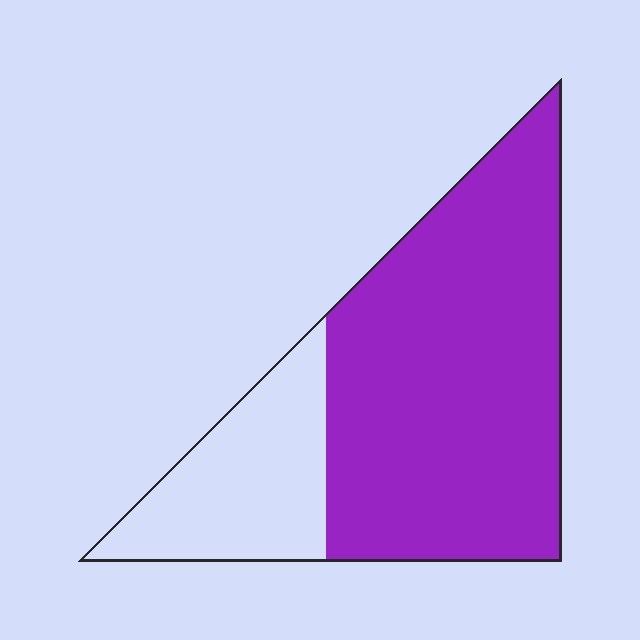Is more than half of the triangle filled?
Yes.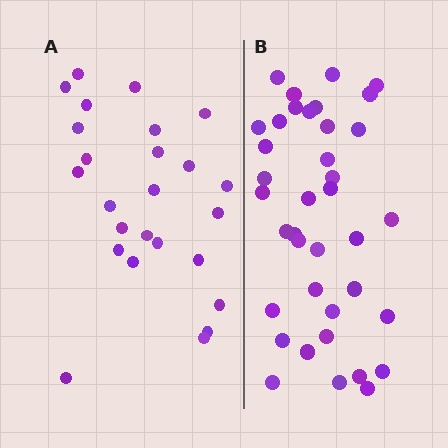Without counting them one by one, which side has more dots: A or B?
Region B (the right region) has more dots.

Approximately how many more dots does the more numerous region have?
Region B has approximately 15 more dots than region A.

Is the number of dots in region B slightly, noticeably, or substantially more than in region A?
Region B has substantially more. The ratio is roughly 1.5 to 1.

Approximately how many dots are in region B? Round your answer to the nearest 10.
About 40 dots. (The exact count is 38, which rounds to 40.)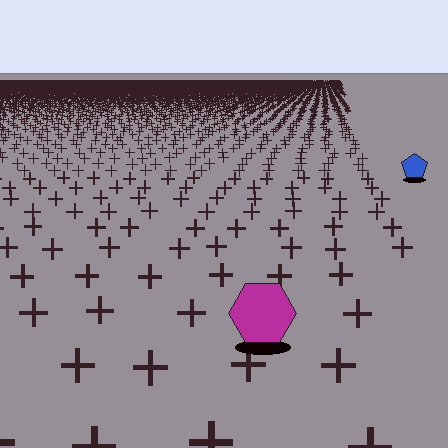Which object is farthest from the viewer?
The blue pentagon is farthest from the viewer. It appears smaller and the ground texture around it is denser.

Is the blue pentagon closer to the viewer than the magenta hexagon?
No. The magenta hexagon is closer — you can tell from the texture gradient: the ground texture is coarser near it.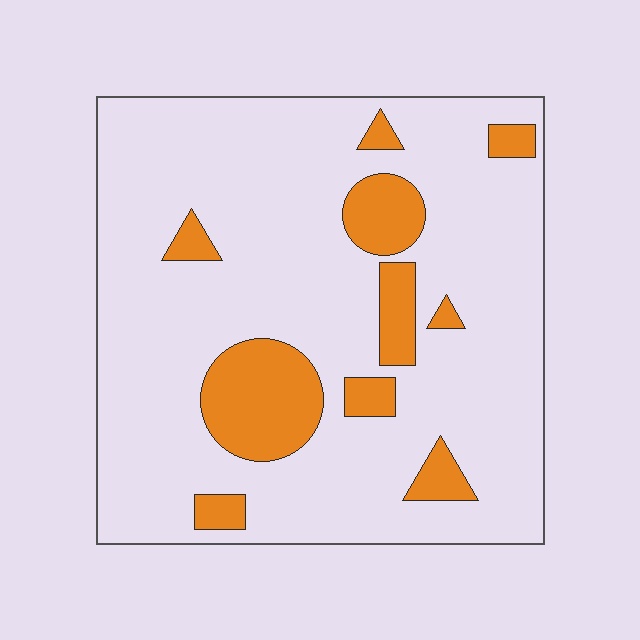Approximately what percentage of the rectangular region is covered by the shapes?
Approximately 15%.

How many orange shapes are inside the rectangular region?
10.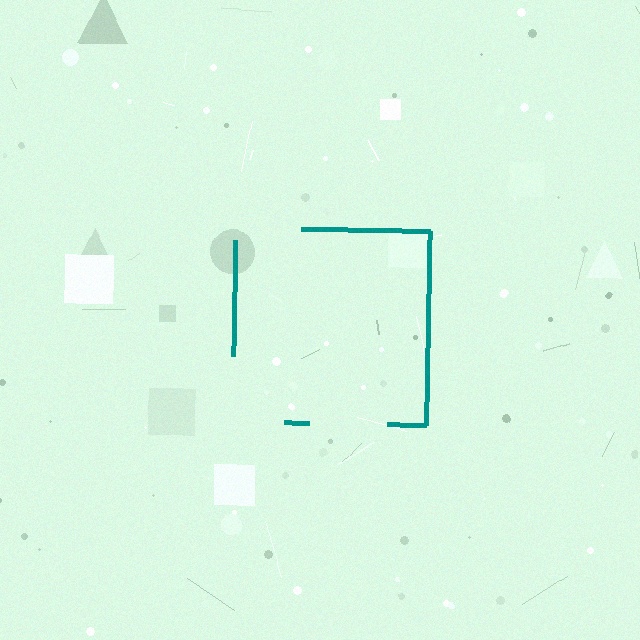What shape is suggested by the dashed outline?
The dashed outline suggests a square.